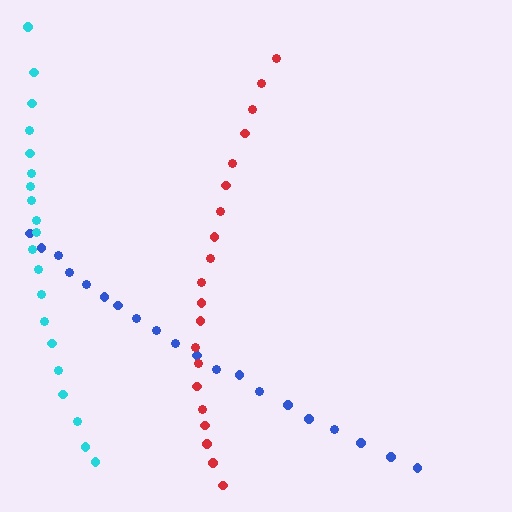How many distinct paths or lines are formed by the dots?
There are 3 distinct paths.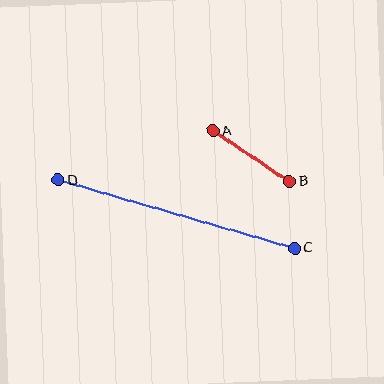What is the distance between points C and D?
The distance is approximately 246 pixels.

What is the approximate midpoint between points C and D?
The midpoint is at approximately (176, 214) pixels.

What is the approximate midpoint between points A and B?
The midpoint is at approximately (251, 156) pixels.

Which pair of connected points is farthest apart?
Points C and D are farthest apart.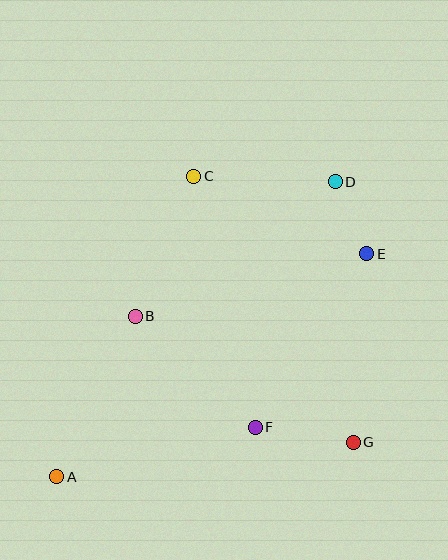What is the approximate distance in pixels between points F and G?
The distance between F and G is approximately 99 pixels.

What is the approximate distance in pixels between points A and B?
The distance between A and B is approximately 179 pixels.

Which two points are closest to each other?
Points D and E are closest to each other.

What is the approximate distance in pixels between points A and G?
The distance between A and G is approximately 299 pixels.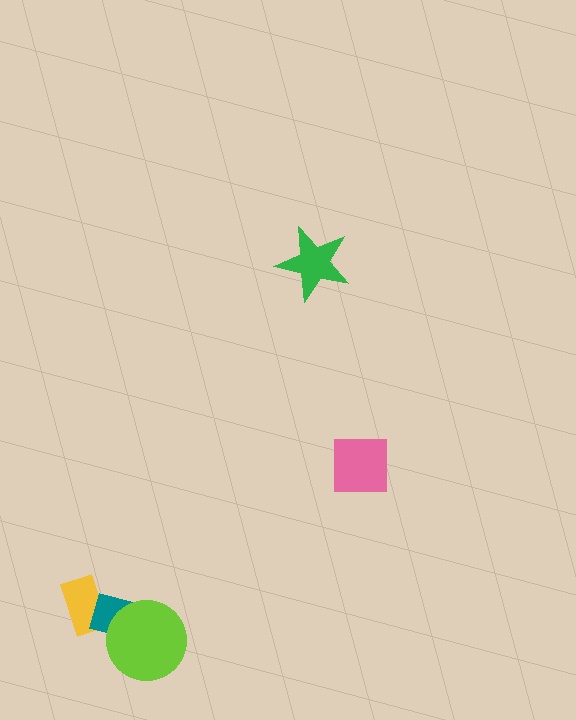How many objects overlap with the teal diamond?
2 objects overlap with the teal diamond.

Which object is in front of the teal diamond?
The lime circle is in front of the teal diamond.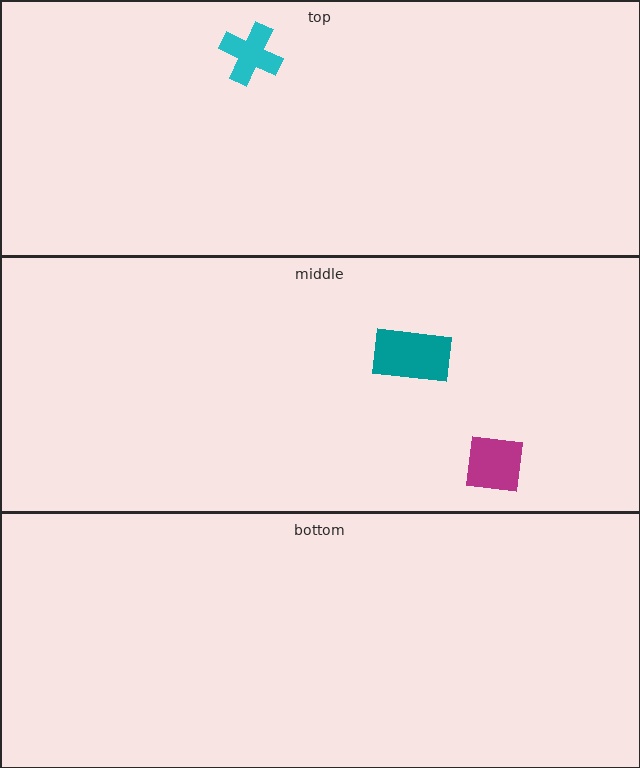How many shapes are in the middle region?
2.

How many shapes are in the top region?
1.